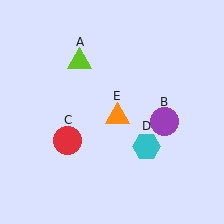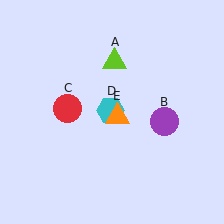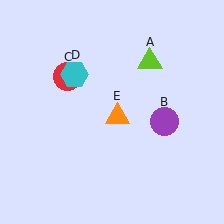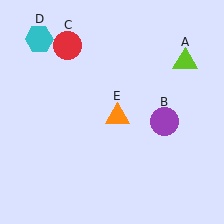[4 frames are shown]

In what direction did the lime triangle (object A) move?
The lime triangle (object A) moved right.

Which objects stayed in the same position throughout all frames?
Purple circle (object B) and orange triangle (object E) remained stationary.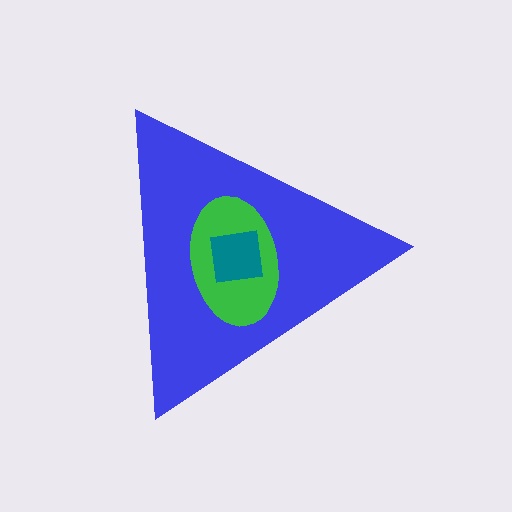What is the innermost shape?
The teal square.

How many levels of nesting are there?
3.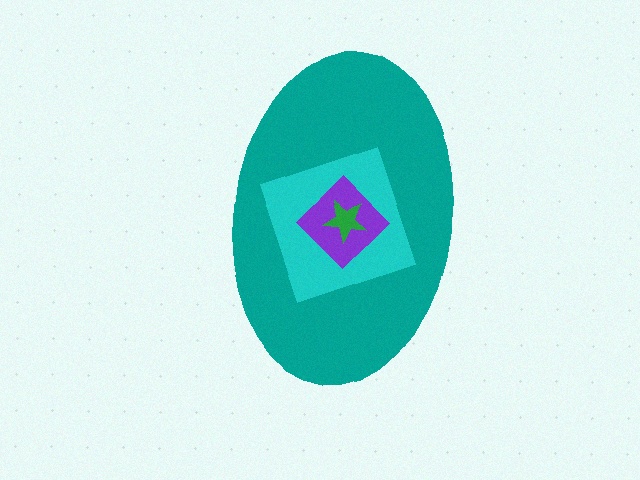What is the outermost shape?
The teal ellipse.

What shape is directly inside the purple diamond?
The green star.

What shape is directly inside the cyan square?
The purple diamond.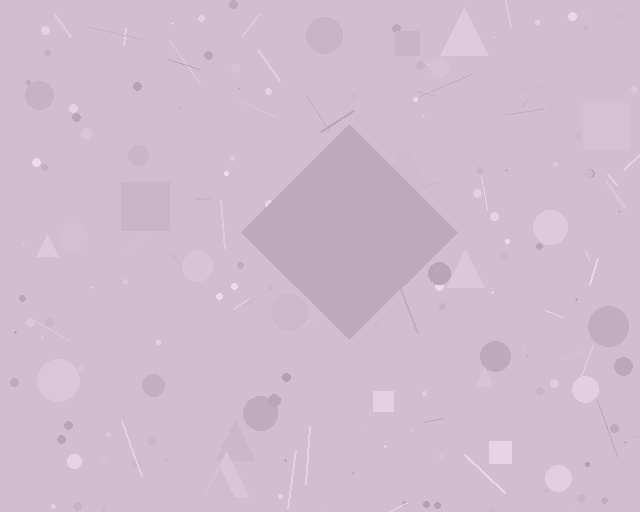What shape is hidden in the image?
A diamond is hidden in the image.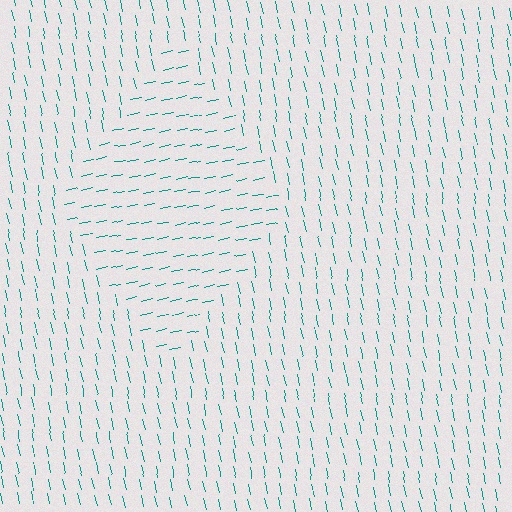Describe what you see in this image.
The image is filled with small teal line segments. A diamond region in the image has lines oriented differently from the surrounding lines, creating a visible texture boundary.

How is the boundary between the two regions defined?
The boundary is defined purely by a change in line orientation (approximately 90 degrees difference). All lines are the same color and thickness.